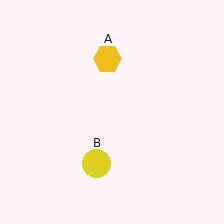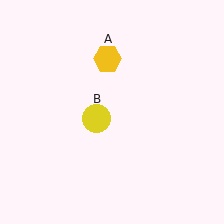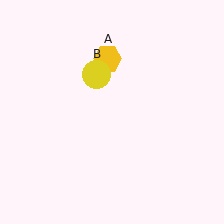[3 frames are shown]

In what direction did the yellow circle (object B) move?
The yellow circle (object B) moved up.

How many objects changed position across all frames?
1 object changed position: yellow circle (object B).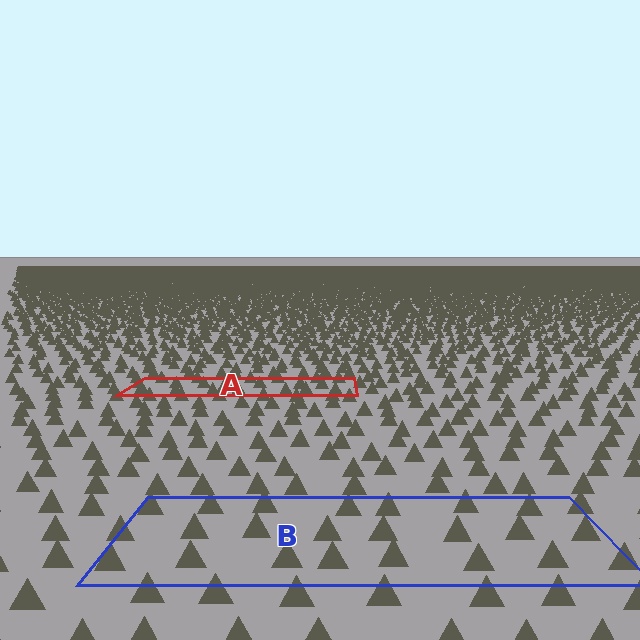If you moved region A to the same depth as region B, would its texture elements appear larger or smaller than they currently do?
They would appear larger. At a closer depth, the same texture elements are projected at a bigger on-screen size.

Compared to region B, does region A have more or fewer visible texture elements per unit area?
Region A has more texture elements per unit area — they are packed more densely because it is farther away.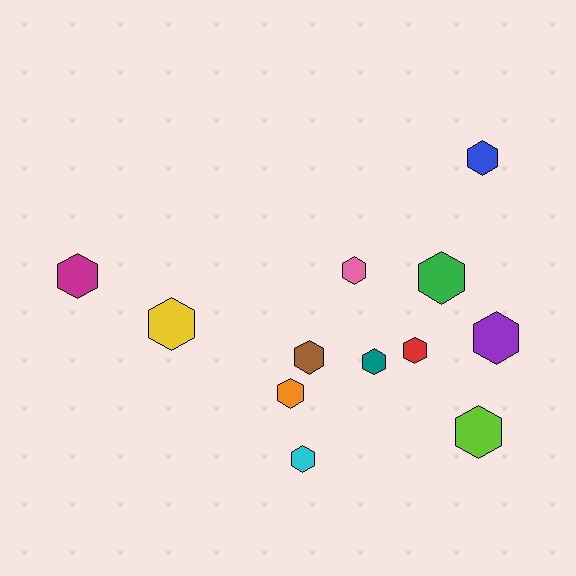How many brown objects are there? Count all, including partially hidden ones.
There is 1 brown object.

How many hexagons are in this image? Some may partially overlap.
There are 12 hexagons.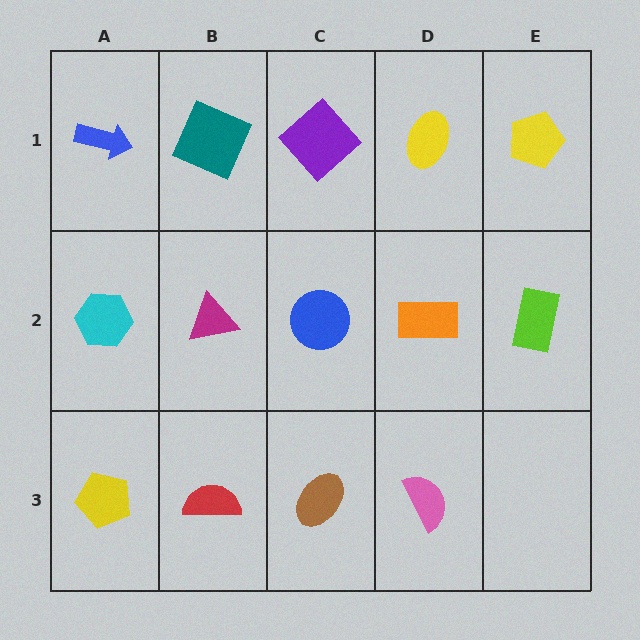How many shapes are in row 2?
5 shapes.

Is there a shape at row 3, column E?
No, that cell is empty.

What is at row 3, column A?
A yellow pentagon.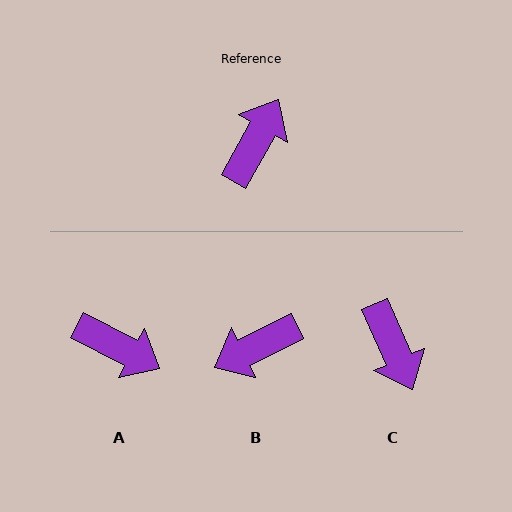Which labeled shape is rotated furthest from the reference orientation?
B, about 146 degrees away.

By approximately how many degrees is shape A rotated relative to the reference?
Approximately 89 degrees clockwise.